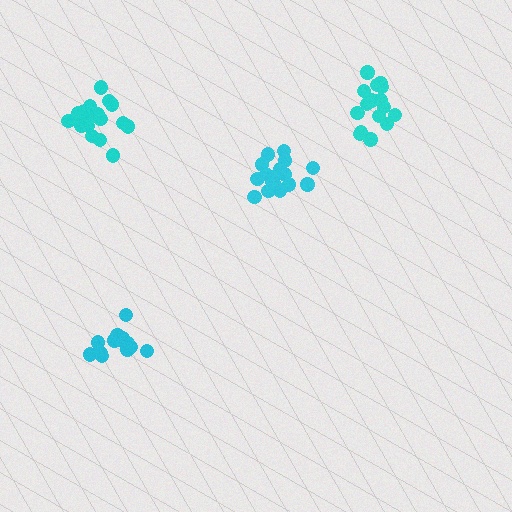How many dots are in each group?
Group 1: 19 dots, Group 2: 15 dots, Group 3: 20 dots, Group 4: 16 dots (70 total).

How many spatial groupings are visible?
There are 4 spatial groupings.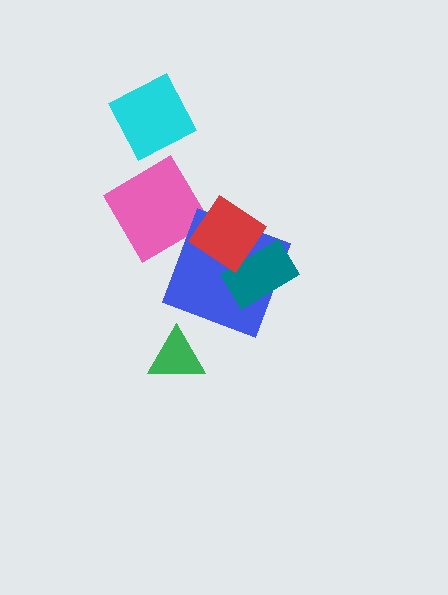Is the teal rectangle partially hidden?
Yes, it is partially covered by another shape.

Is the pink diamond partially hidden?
No, no other shape covers it.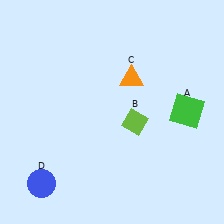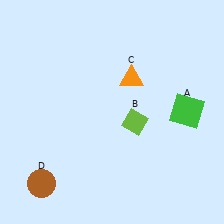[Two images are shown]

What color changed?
The circle (D) changed from blue in Image 1 to brown in Image 2.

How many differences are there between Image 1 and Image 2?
There is 1 difference between the two images.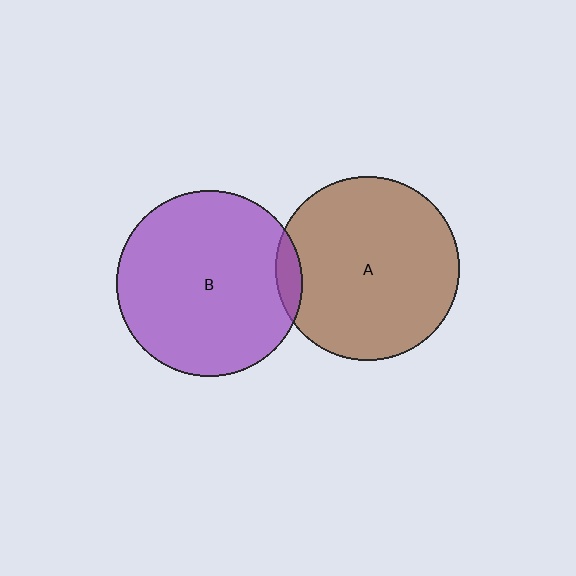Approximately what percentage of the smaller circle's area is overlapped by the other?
Approximately 5%.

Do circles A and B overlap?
Yes.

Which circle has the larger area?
Circle B (purple).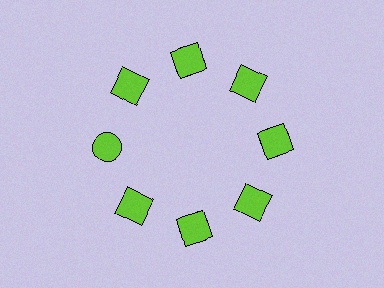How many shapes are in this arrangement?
There are 8 shapes arranged in a ring pattern.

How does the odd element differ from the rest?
It has a different shape: circle instead of square.